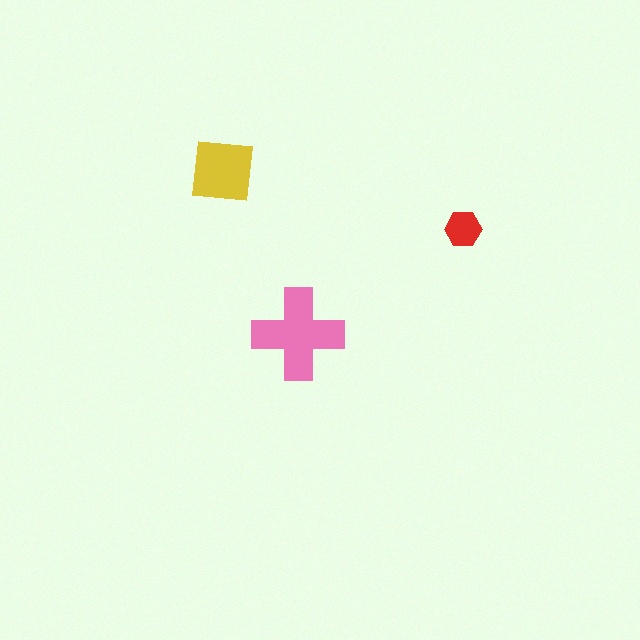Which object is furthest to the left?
The yellow square is leftmost.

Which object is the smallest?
The red hexagon.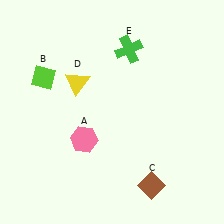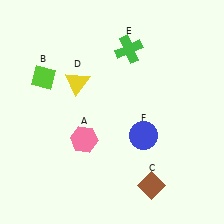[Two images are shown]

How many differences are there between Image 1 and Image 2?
There is 1 difference between the two images.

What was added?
A blue circle (F) was added in Image 2.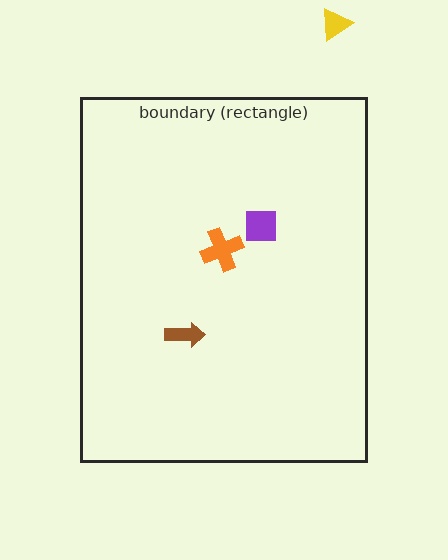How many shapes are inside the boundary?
3 inside, 1 outside.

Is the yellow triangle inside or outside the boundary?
Outside.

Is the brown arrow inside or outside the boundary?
Inside.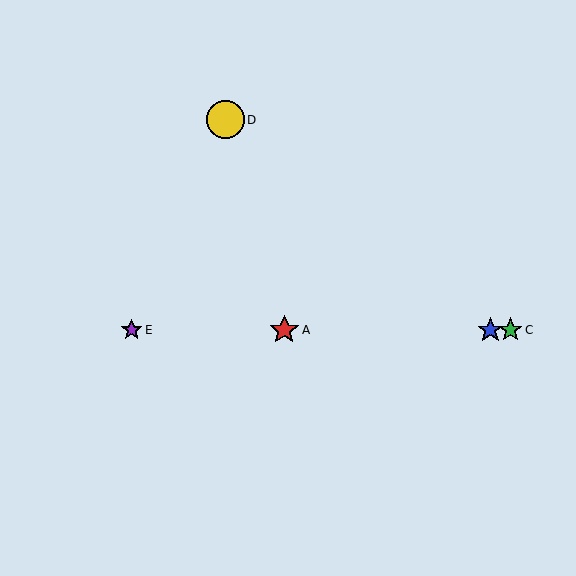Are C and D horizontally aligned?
No, C is at y≈330 and D is at y≈120.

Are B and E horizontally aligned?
Yes, both are at y≈330.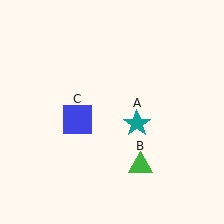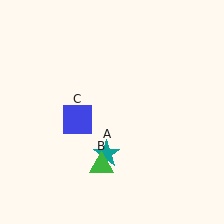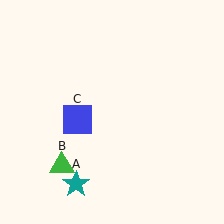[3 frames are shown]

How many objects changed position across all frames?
2 objects changed position: teal star (object A), green triangle (object B).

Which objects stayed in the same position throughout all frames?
Blue square (object C) remained stationary.